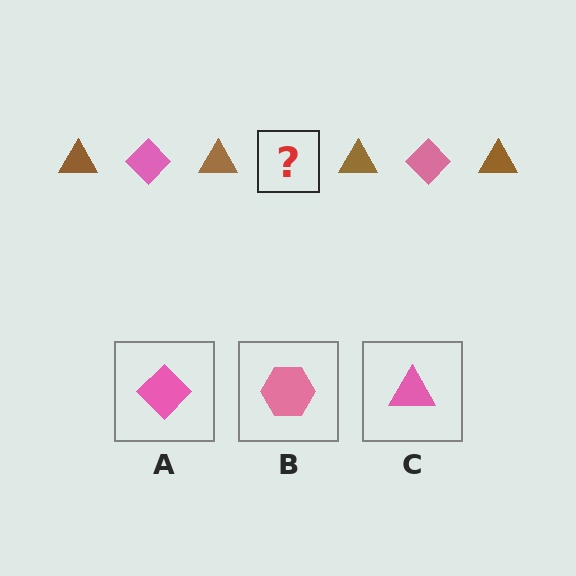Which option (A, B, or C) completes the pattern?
A.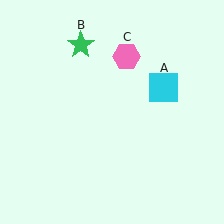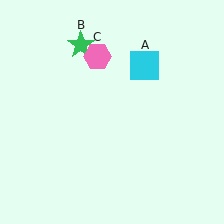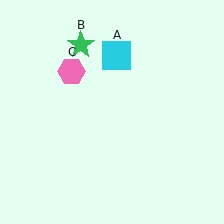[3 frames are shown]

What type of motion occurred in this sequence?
The cyan square (object A), pink hexagon (object C) rotated counterclockwise around the center of the scene.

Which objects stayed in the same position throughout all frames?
Green star (object B) remained stationary.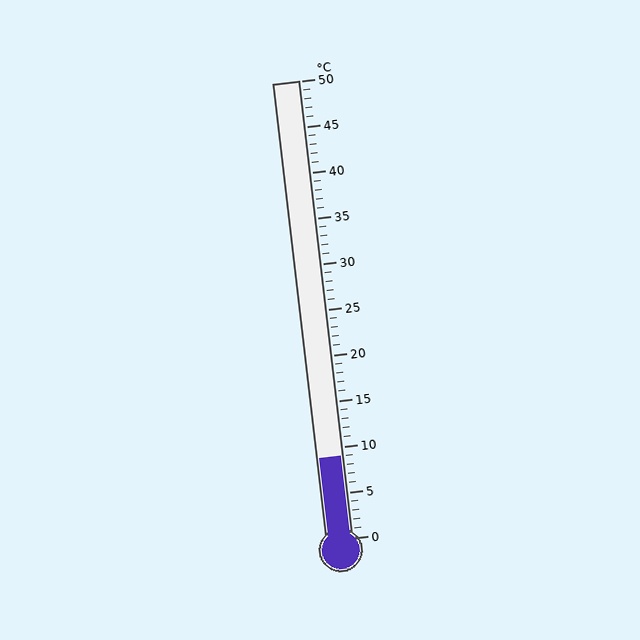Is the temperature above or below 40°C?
The temperature is below 40°C.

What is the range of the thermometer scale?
The thermometer scale ranges from 0°C to 50°C.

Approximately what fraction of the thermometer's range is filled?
The thermometer is filled to approximately 20% of its range.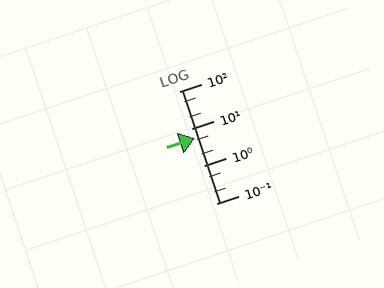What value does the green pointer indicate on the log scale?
The pointer indicates approximately 5.6.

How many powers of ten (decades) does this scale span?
The scale spans 3 decades, from 0.1 to 100.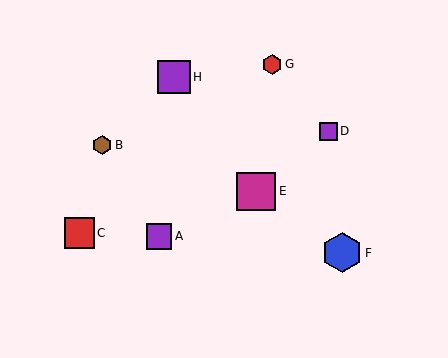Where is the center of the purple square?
The center of the purple square is at (328, 131).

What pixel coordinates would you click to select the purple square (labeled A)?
Click at (159, 236) to select the purple square A.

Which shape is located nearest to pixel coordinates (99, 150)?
The brown hexagon (labeled B) at (102, 145) is nearest to that location.